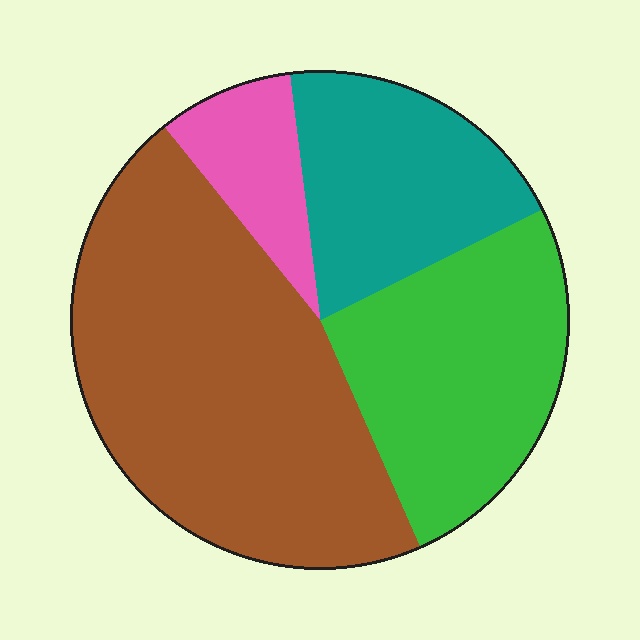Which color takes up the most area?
Brown, at roughly 45%.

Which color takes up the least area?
Pink, at roughly 10%.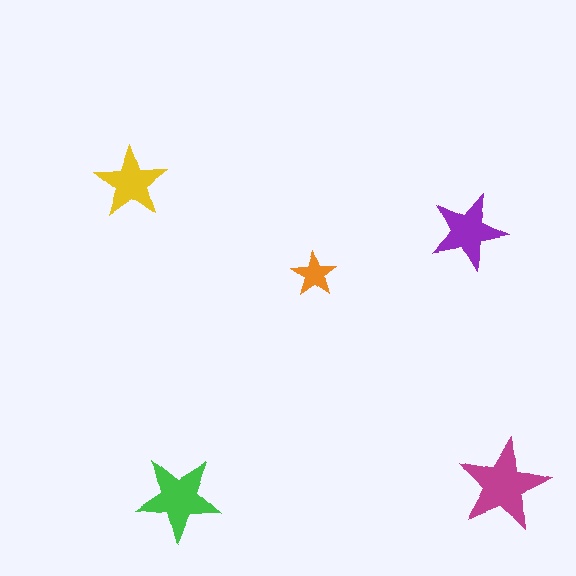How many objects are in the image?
There are 5 objects in the image.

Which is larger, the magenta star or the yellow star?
The magenta one.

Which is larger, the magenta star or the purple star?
The magenta one.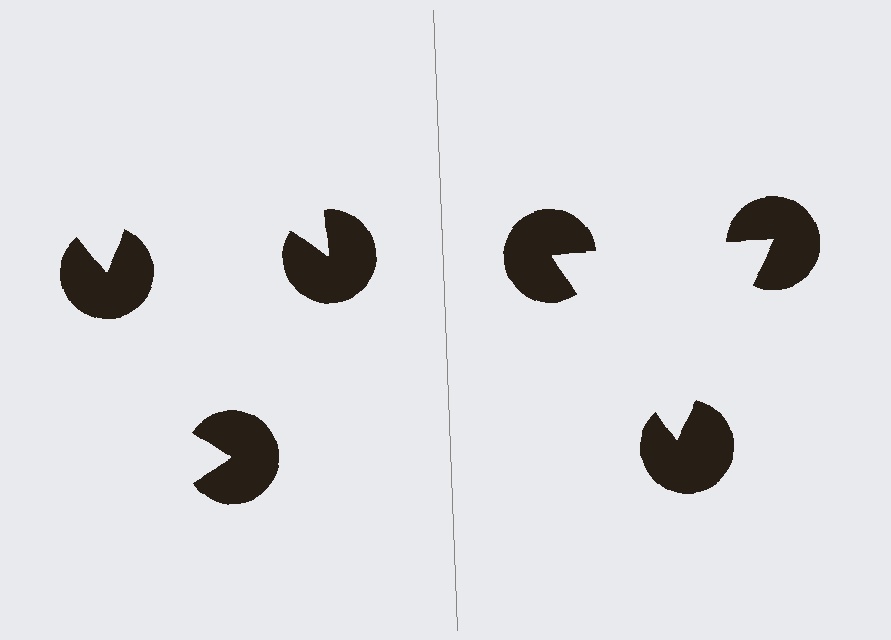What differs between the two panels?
The pac-man discs are positioned identically on both sides; only the wedge orientations differ. On the right they align to a triangle; on the left they are misaligned.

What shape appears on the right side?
An illusory triangle.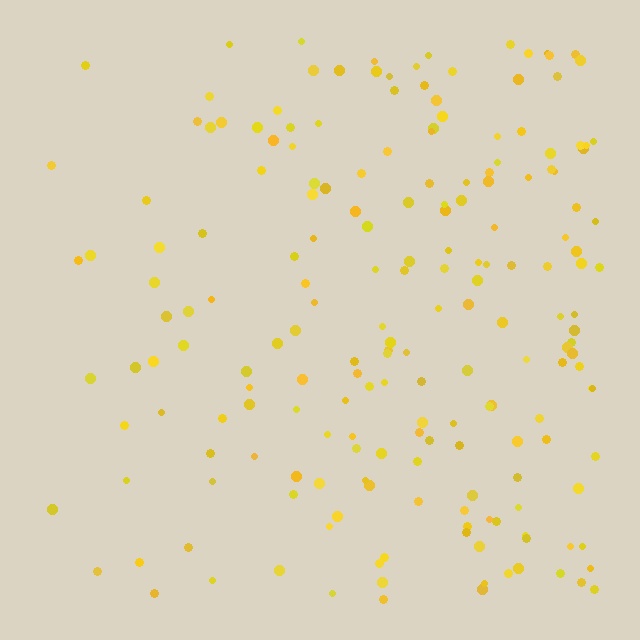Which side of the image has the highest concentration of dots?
The right.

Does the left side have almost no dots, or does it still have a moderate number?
Still a moderate number, just noticeably fewer than the right.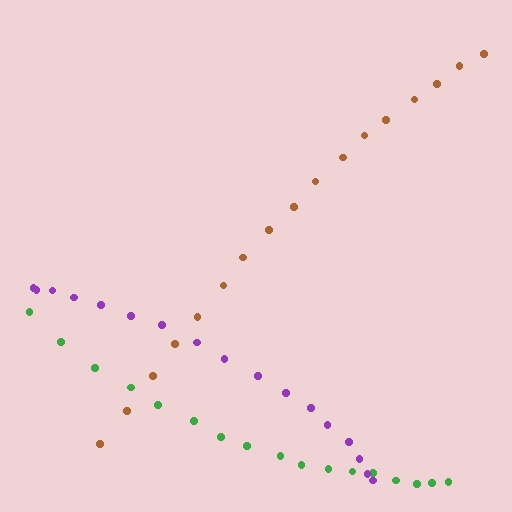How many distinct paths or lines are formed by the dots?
There are 3 distinct paths.